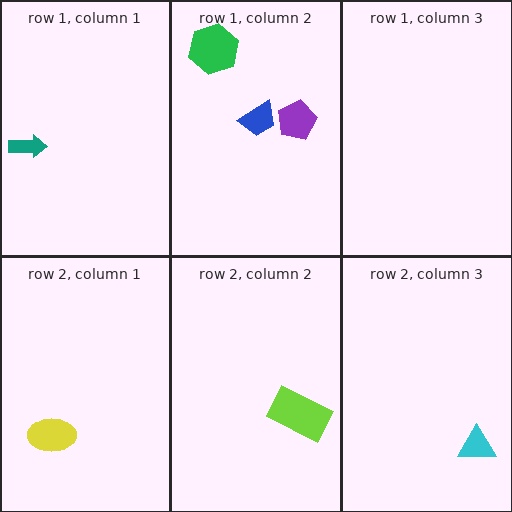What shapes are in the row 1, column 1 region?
The teal arrow.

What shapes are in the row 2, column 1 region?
The yellow ellipse.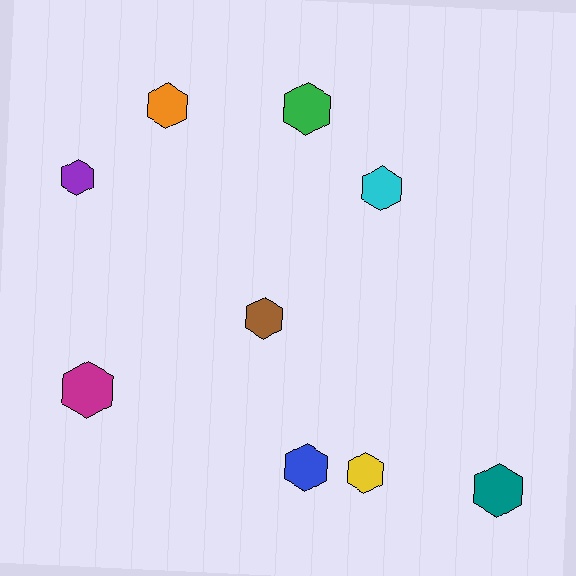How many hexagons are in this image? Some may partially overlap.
There are 9 hexagons.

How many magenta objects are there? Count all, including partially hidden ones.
There is 1 magenta object.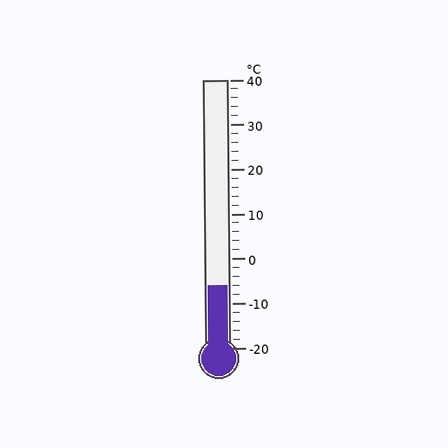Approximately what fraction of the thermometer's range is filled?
The thermometer is filled to approximately 25% of its range.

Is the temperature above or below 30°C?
The temperature is below 30°C.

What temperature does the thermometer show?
The thermometer shows approximately -6°C.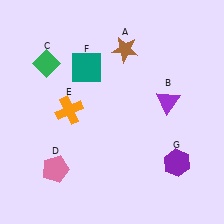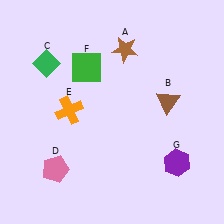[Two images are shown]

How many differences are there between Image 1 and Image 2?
There are 2 differences between the two images.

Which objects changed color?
B changed from purple to brown. F changed from teal to green.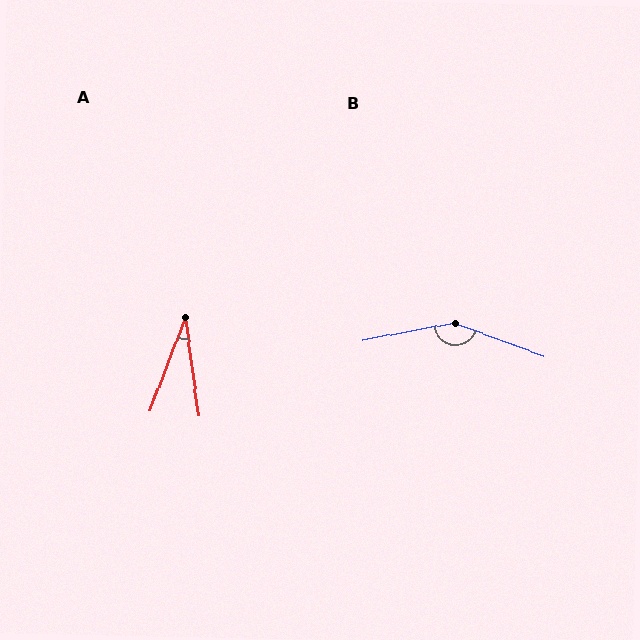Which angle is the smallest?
A, at approximately 28 degrees.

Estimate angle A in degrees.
Approximately 28 degrees.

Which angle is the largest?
B, at approximately 149 degrees.